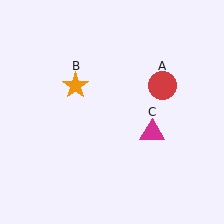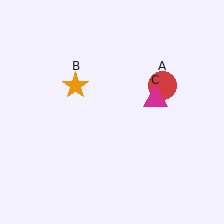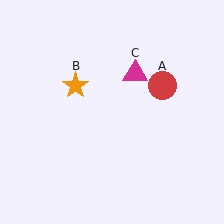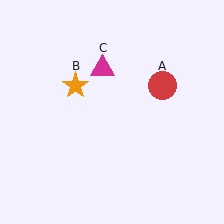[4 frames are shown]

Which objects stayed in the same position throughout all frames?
Red circle (object A) and orange star (object B) remained stationary.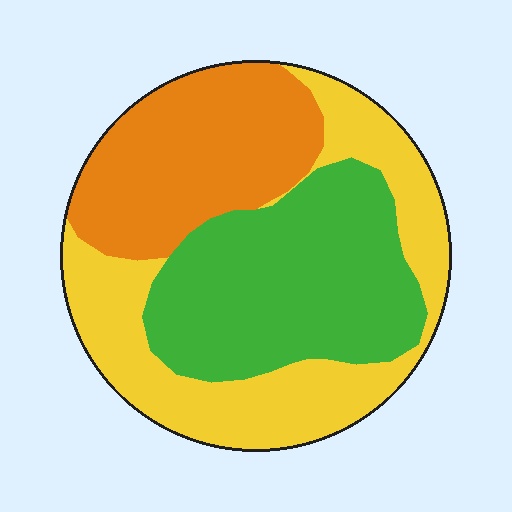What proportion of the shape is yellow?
Yellow covers roughly 35% of the shape.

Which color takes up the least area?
Orange, at roughly 30%.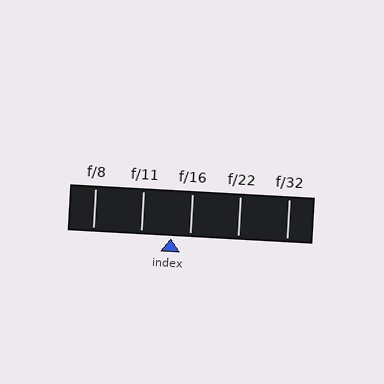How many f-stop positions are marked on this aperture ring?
There are 5 f-stop positions marked.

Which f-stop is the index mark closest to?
The index mark is closest to f/16.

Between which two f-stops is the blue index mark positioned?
The index mark is between f/11 and f/16.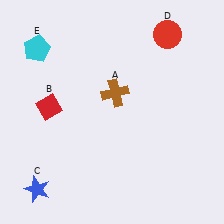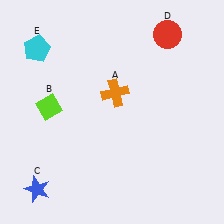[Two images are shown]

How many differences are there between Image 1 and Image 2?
There are 2 differences between the two images.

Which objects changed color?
A changed from brown to orange. B changed from red to lime.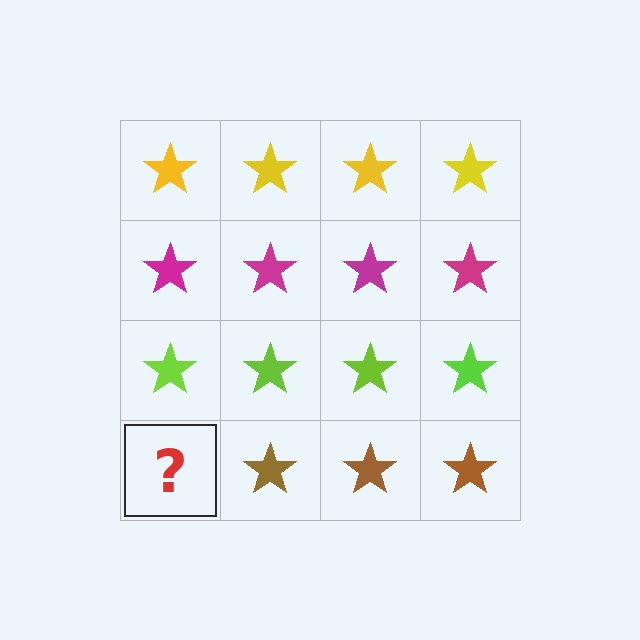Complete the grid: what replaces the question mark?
The question mark should be replaced with a brown star.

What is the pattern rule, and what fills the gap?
The rule is that each row has a consistent color. The gap should be filled with a brown star.